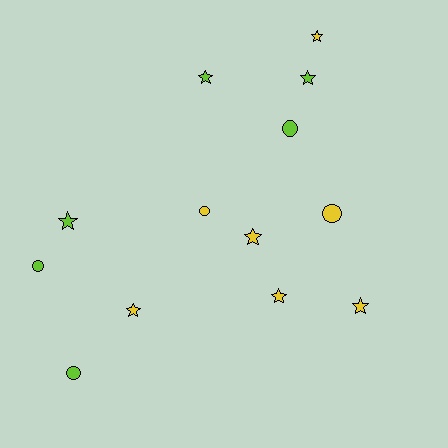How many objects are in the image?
There are 13 objects.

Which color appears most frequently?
Yellow, with 7 objects.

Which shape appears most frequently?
Star, with 8 objects.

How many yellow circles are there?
There are 2 yellow circles.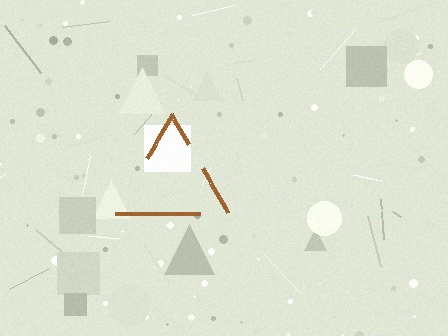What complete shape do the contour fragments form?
The contour fragments form a triangle.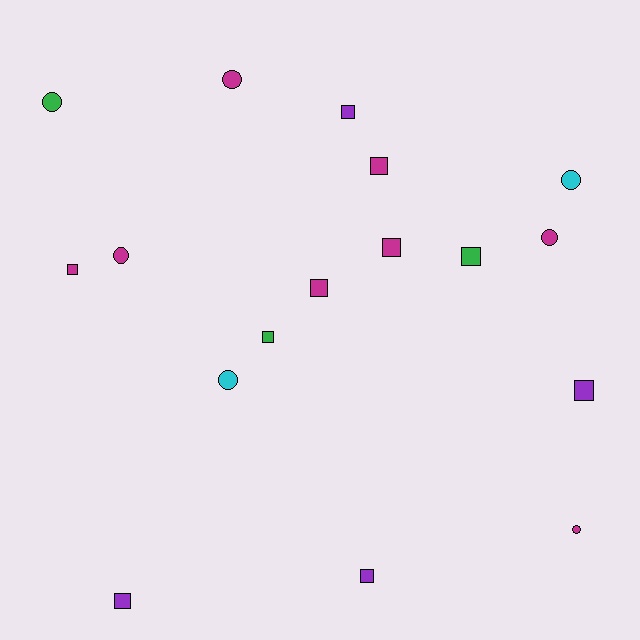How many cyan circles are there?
There are 2 cyan circles.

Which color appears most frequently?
Magenta, with 8 objects.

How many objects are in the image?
There are 17 objects.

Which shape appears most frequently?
Square, with 10 objects.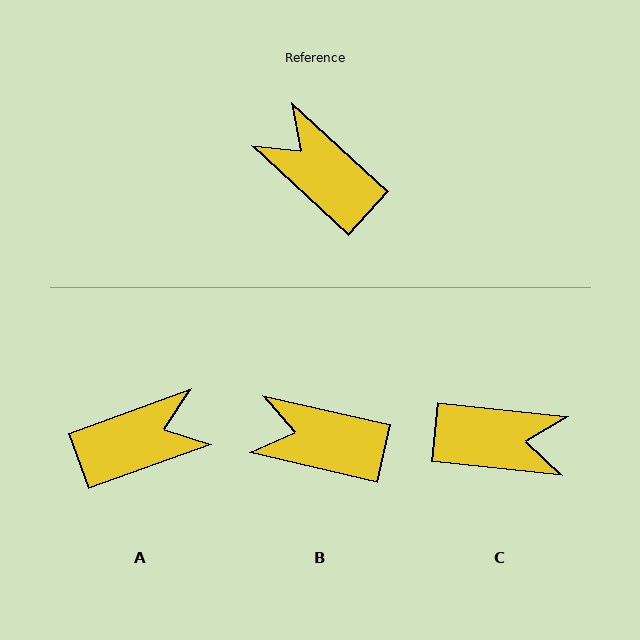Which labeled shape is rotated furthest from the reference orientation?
C, about 143 degrees away.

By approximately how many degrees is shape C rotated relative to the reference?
Approximately 143 degrees clockwise.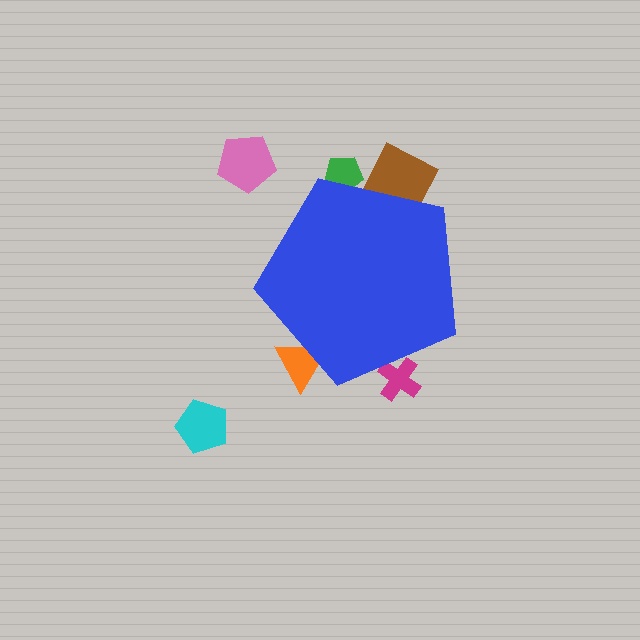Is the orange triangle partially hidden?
Yes, the orange triangle is partially hidden behind the blue pentagon.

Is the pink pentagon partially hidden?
No, the pink pentagon is fully visible.